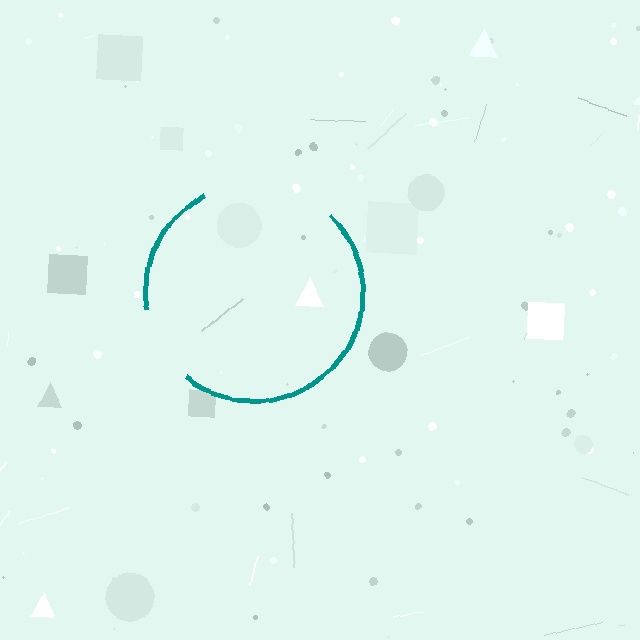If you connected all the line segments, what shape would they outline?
They would outline a circle.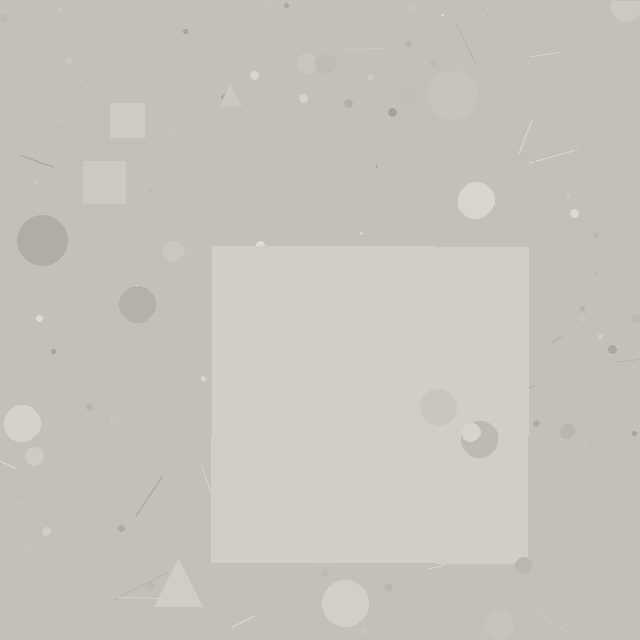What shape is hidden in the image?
A square is hidden in the image.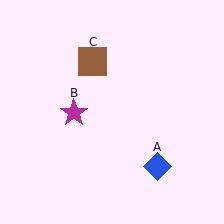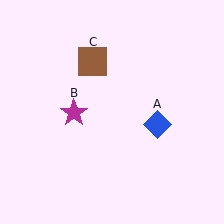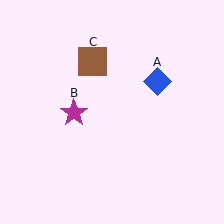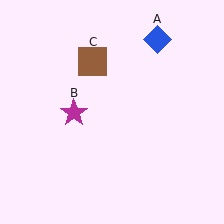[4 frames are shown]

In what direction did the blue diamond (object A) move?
The blue diamond (object A) moved up.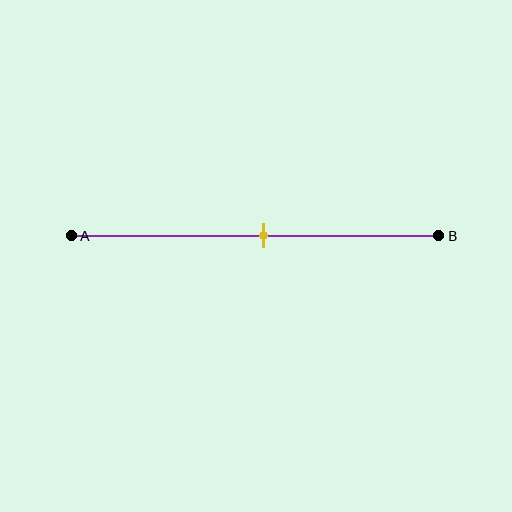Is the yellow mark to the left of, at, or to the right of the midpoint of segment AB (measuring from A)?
The yellow mark is approximately at the midpoint of segment AB.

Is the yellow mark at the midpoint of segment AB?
Yes, the mark is approximately at the midpoint.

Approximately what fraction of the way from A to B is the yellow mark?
The yellow mark is approximately 50% of the way from A to B.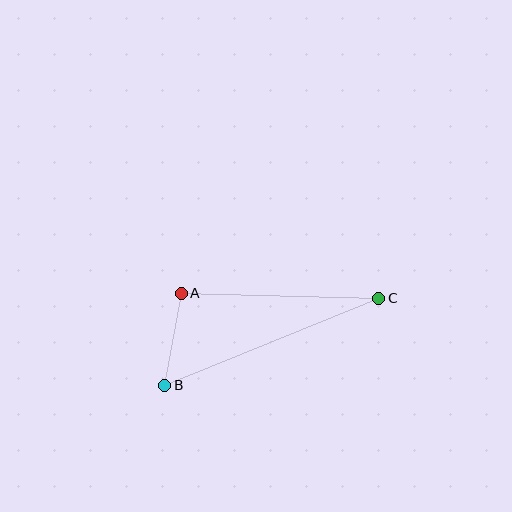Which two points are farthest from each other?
Points B and C are farthest from each other.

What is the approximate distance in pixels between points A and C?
The distance between A and C is approximately 198 pixels.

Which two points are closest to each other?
Points A and B are closest to each other.